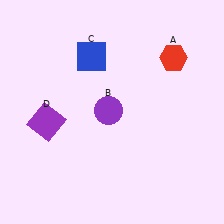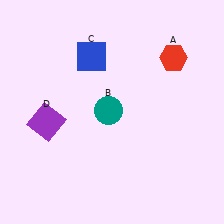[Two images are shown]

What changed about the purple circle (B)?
In Image 1, B is purple. In Image 2, it changed to teal.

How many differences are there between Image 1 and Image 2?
There is 1 difference between the two images.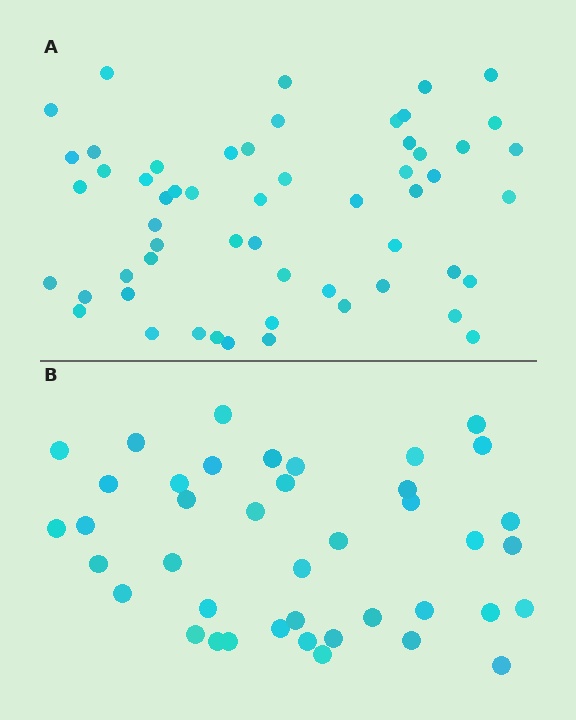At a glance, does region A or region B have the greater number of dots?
Region A (the top region) has more dots.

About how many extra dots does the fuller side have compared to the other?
Region A has approximately 15 more dots than region B.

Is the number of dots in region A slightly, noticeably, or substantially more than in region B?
Region A has noticeably more, but not dramatically so. The ratio is roughly 1.4 to 1.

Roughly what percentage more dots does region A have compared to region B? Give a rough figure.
About 35% more.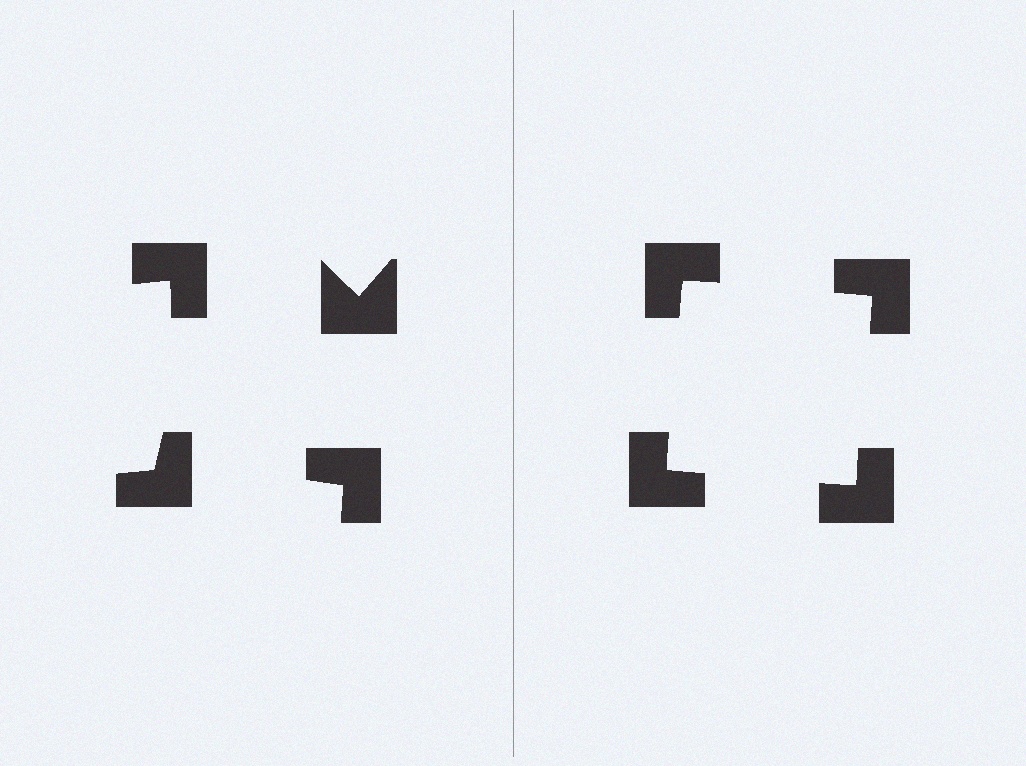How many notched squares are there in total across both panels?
8 — 4 on each side.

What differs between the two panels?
The notched squares are positioned identically on both sides; only the wedge orientations differ. On the right they align to a square; on the left they are misaligned.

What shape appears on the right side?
An illusory square.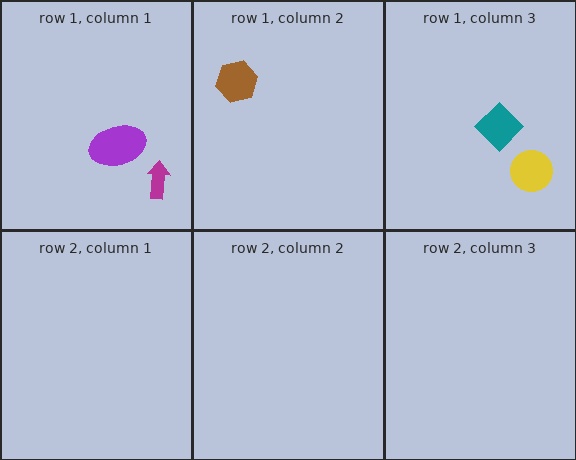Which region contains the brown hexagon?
The row 1, column 2 region.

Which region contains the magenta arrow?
The row 1, column 1 region.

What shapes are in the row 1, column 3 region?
The teal diamond, the yellow circle.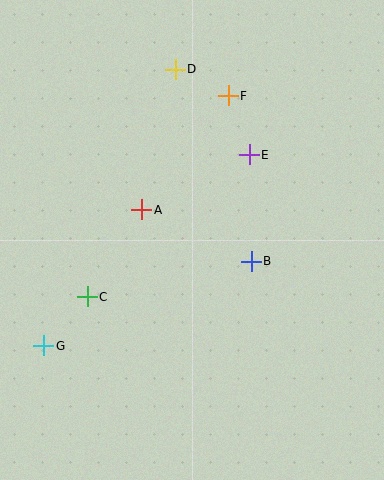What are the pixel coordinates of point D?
Point D is at (175, 69).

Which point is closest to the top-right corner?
Point F is closest to the top-right corner.